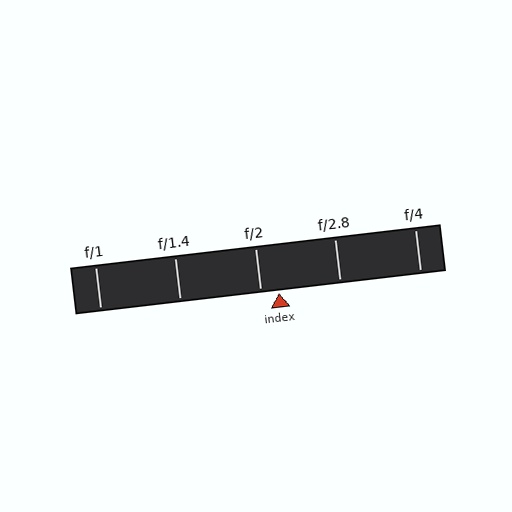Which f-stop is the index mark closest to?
The index mark is closest to f/2.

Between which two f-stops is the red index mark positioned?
The index mark is between f/2 and f/2.8.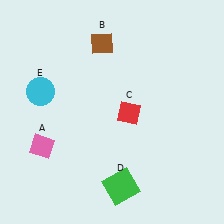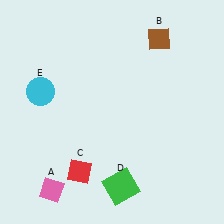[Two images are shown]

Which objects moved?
The objects that moved are: the pink diamond (A), the brown diamond (B), the red diamond (C).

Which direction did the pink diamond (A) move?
The pink diamond (A) moved down.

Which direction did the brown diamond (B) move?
The brown diamond (B) moved right.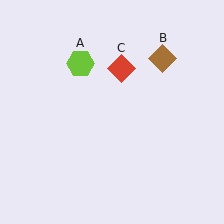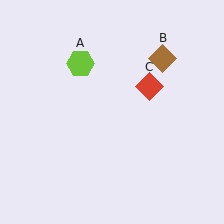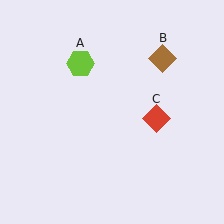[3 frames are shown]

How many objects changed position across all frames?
1 object changed position: red diamond (object C).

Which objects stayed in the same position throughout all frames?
Lime hexagon (object A) and brown diamond (object B) remained stationary.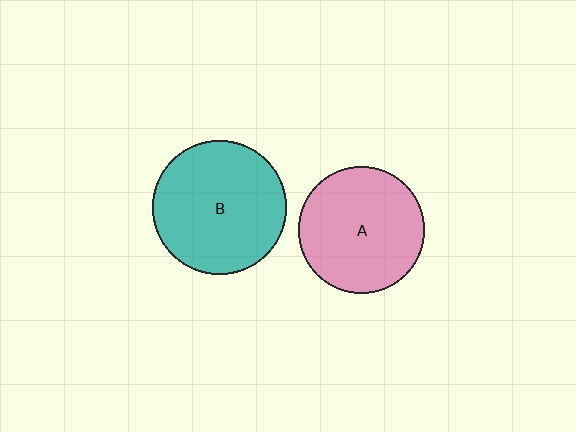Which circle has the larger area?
Circle B (teal).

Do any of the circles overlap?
No, none of the circles overlap.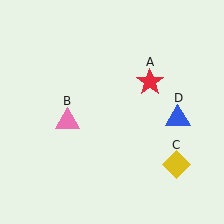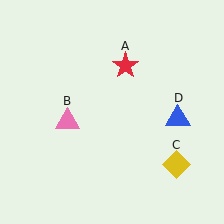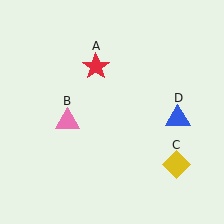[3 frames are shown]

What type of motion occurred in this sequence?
The red star (object A) rotated counterclockwise around the center of the scene.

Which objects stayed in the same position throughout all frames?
Pink triangle (object B) and yellow diamond (object C) and blue triangle (object D) remained stationary.